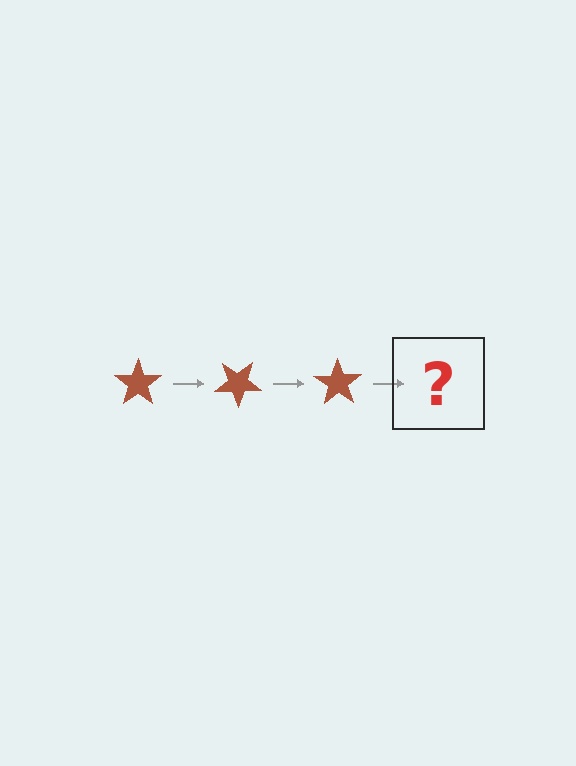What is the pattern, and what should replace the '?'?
The pattern is that the star rotates 35 degrees each step. The '?' should be a brown star rotated 105 degrees.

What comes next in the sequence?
The next element should be a brown star rotated 105 degrees.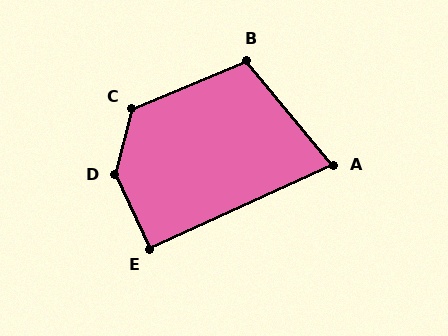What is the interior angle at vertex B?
Approximately 107 degrees (obtuse).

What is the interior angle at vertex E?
Approximately 91 degrees (approximately right).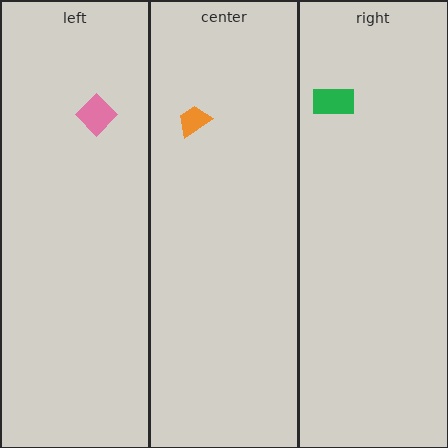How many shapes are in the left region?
1.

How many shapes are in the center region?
1.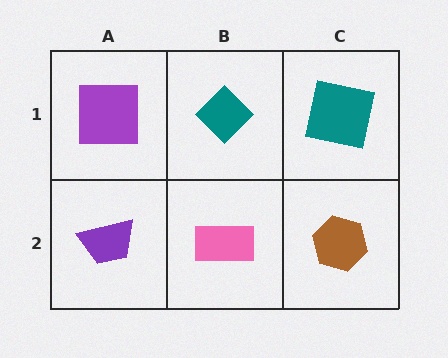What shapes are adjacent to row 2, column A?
A purple square (row 1, column A), a pink rectangle (row 2, column B).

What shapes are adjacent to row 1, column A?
A purple trapezoid (row 2, column A), a teal diamond (row 1, column B).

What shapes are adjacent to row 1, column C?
A brown hexagon (row 2, column C), a teal diamond (row 1, column B).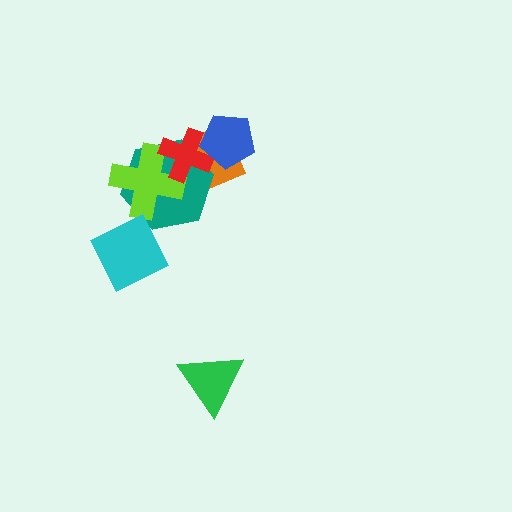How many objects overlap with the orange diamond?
4 objects overlap with the orange diamond.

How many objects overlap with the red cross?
4 objects overlap with the red cross.